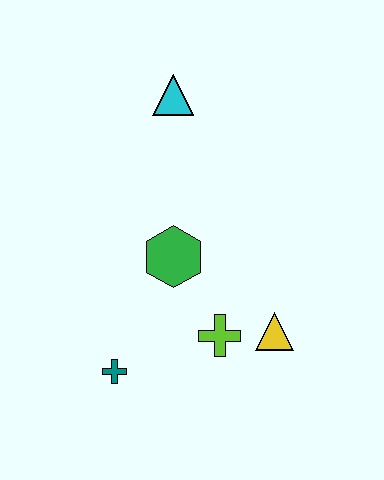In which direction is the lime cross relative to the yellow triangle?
The lime cross is to the left of the yellow triangle.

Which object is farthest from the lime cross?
The cyan triangle is farthest from the lime cross.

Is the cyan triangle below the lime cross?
No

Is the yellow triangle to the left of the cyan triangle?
No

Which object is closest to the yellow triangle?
The lime cross is closest to the yellow triangle.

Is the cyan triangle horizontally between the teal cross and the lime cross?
Yes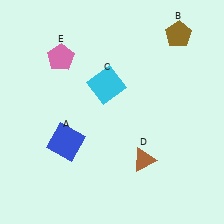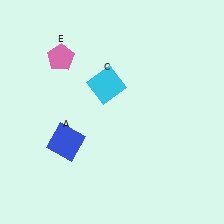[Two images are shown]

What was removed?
The brown pentagon (B), the brown triangle (D) were removed in Image 2.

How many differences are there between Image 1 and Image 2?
There are 2 differences between the two images.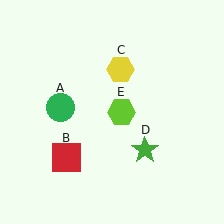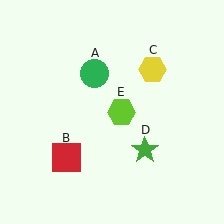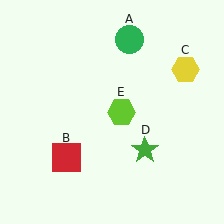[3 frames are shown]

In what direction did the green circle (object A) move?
The green circle (object A) moved up and to the right.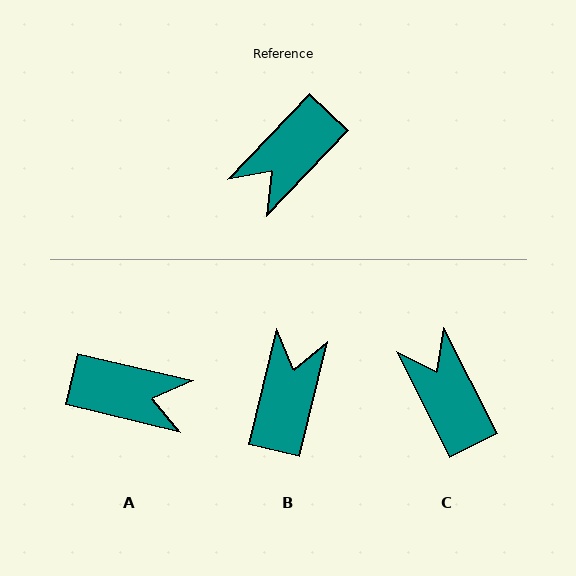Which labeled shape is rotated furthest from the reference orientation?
B, about 150 degrees away.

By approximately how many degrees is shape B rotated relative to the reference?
Approximately 150 degrees clockwise.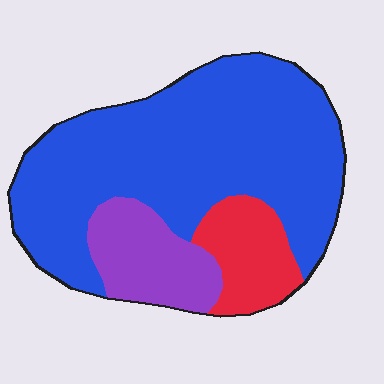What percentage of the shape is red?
Red takes up less than a quarter of the shape.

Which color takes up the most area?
Blue, at roughly 70%.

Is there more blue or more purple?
Blue.